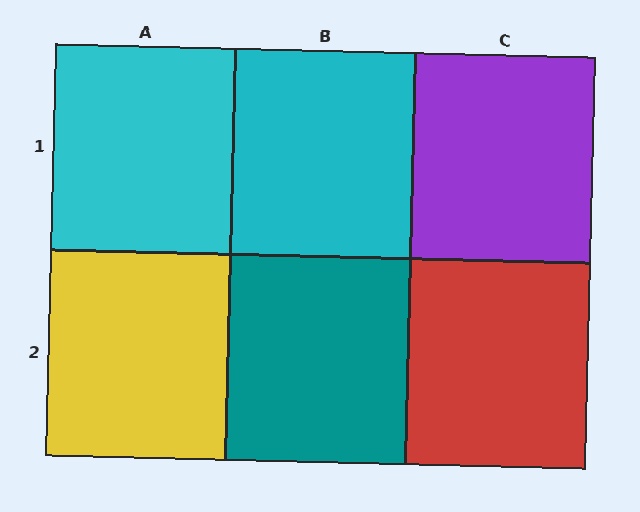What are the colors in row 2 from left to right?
Yellow, teal, red.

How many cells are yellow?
1 cell is yellow.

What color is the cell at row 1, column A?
Cyan.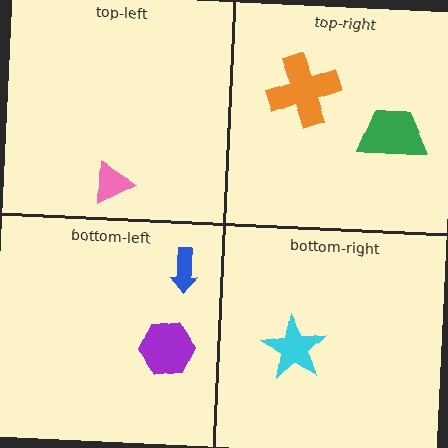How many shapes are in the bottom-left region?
2.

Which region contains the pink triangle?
The top-left region.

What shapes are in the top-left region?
The pink triangle.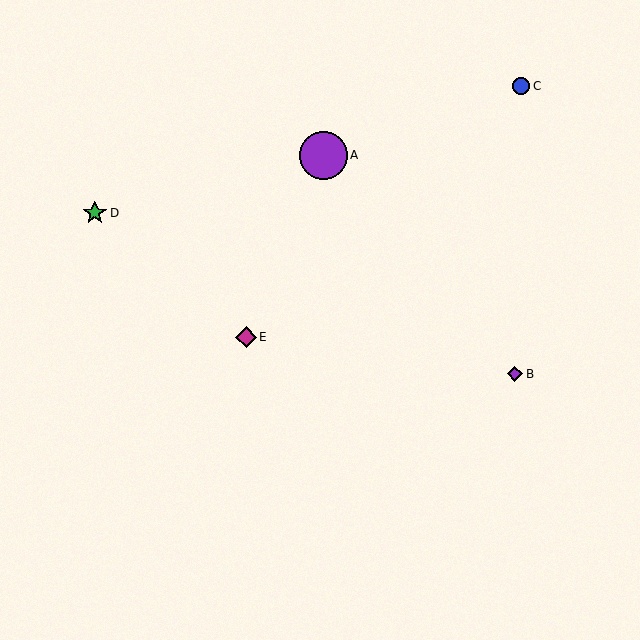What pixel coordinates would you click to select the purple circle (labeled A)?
Click at (323, 155) to select the purple circle A.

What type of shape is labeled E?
Shape E is a magenta diamond.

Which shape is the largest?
The purple circle (labeled A) is the largest.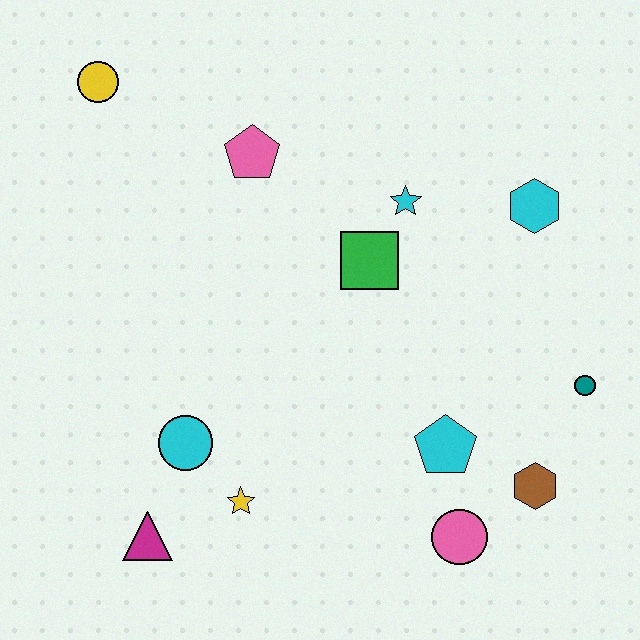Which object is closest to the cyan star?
The green square is closest to the cyan star.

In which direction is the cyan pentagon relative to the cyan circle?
The cyan pentagon is to the right of the cyan circle.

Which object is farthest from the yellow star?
The yellow circle is farthest from the yellow star.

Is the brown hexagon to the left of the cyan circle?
No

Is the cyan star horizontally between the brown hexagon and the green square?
Yes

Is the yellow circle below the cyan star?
No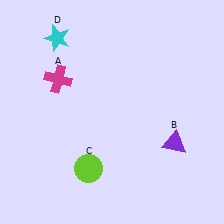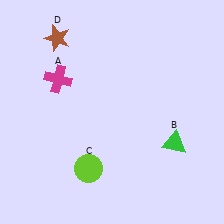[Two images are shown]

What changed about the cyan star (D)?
In Image 1, D is cyan. In Image 2, it changed to brown.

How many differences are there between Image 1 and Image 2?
There are 2 differences between the two images.